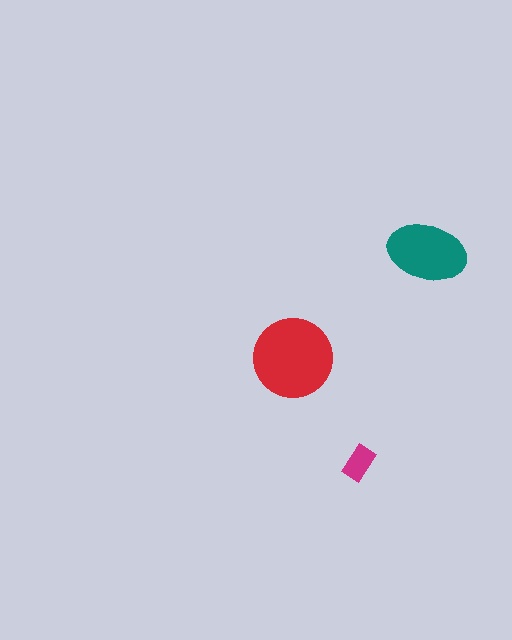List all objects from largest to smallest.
The red circle, the teal ellipse, the magenta rectangle.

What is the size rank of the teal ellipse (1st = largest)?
2nd.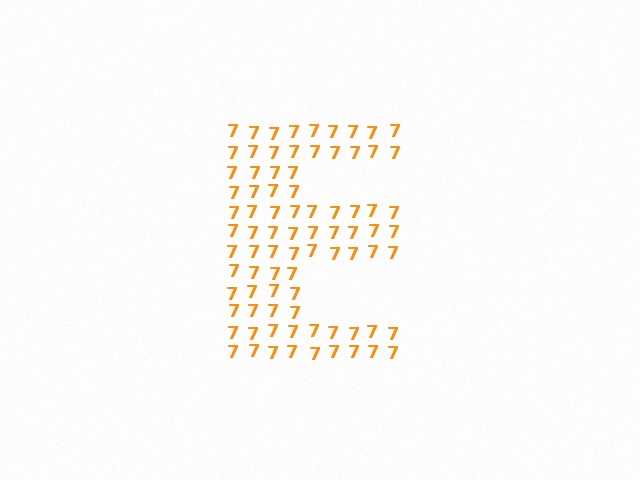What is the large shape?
The large shape is the letter E.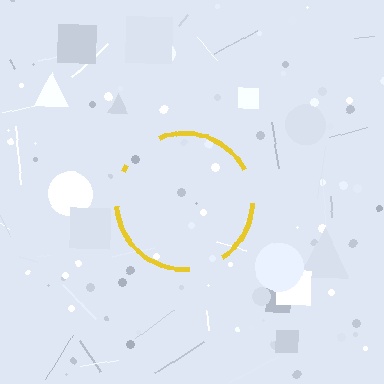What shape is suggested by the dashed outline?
The dashed outline suggests a circle.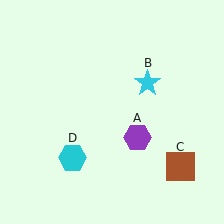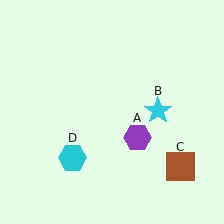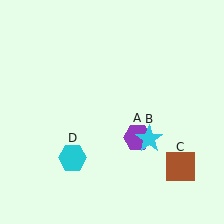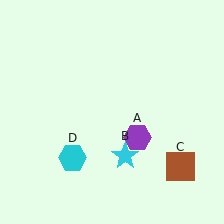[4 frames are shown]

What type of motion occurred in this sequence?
The cyan star (object B) rotated clockwise around the center of the scene.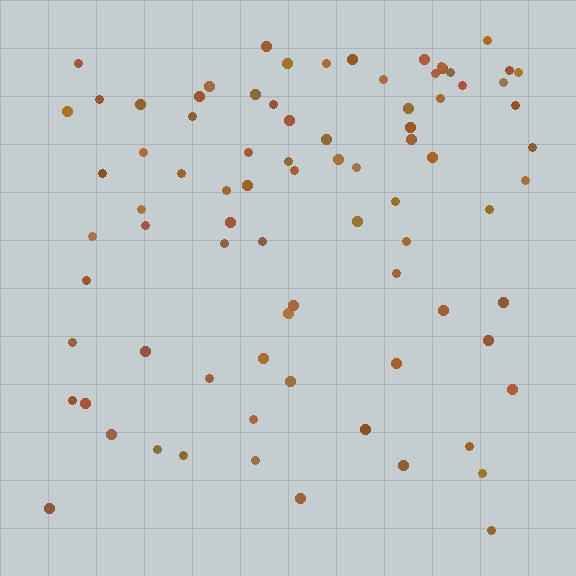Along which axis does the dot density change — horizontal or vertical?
Vertical.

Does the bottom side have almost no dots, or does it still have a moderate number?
Still a moderate number, just noticeably fewer than the top.